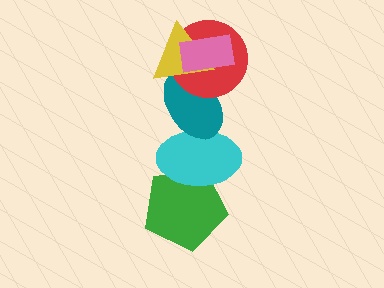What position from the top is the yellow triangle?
The yellow triangle is 2nd from the top.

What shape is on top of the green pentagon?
The cyan ellipse is on top of the green pentagon.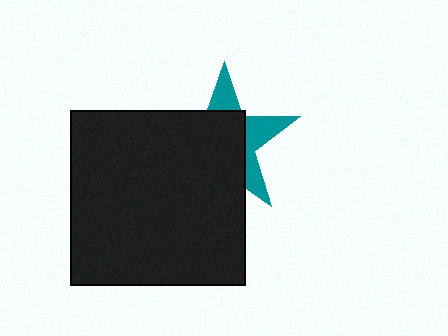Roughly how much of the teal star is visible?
A small part of it is visible (roughly 36%).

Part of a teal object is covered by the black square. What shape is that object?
It is a star.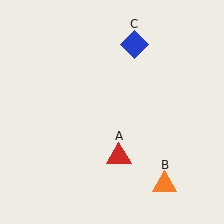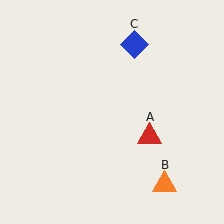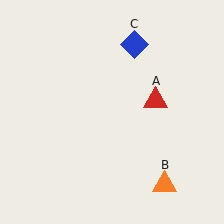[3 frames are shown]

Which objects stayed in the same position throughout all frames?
Orange triangle (object B) and blue diamond (object C) remained stationary.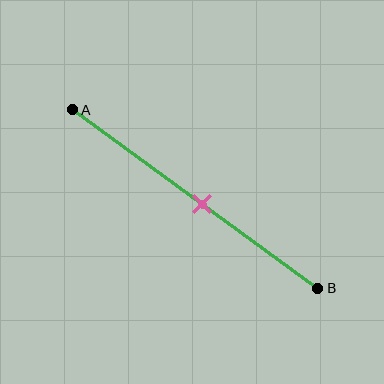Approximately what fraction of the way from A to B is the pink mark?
The pink mark is approximately 55% of the way from A to B.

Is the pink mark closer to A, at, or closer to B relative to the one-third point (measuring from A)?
The pink mark is closer to point B than the one-third point of segment AB.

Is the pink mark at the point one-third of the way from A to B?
No, the mark is at about 55% from A, not at the 33% one-third point.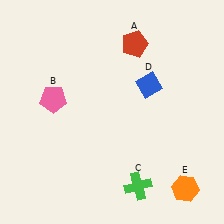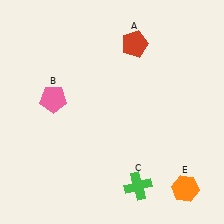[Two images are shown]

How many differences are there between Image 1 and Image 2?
There is 1 difference between the two images.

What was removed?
The blue diamond (D) was removed in Image 2.